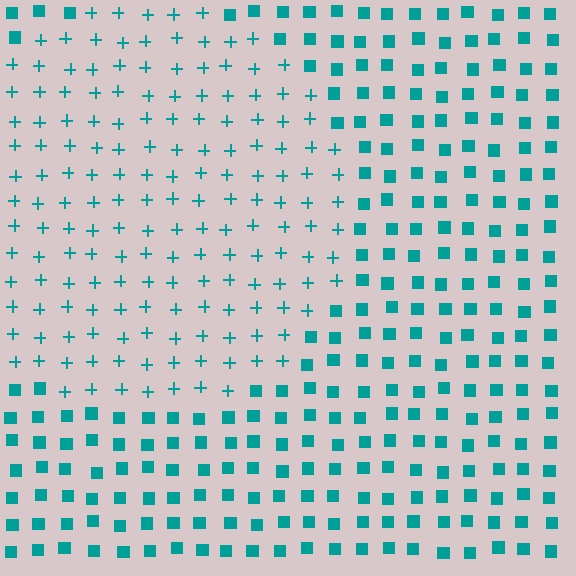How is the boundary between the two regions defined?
The boundary is defined by a change in element shape: plus signs inside vs. squares outside. All elements share the same color and spacing.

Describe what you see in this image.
The image is filled with small teal elements arranged in a uniform grid. A circle-shaped region contains plus signs, while the surrounding area contains squares. The boundary is defined purely by the change in element shape.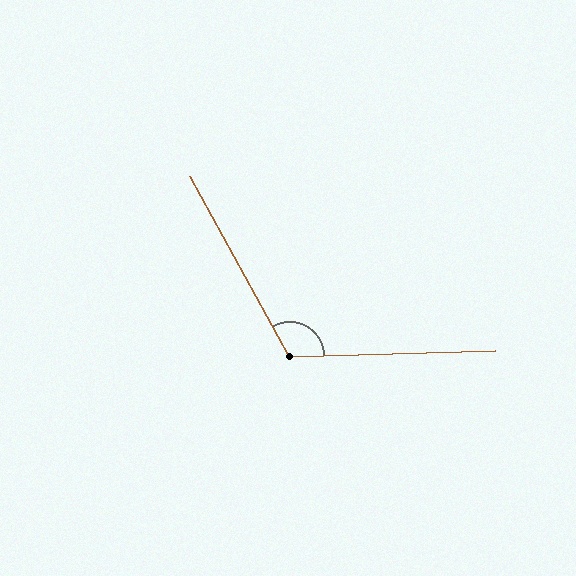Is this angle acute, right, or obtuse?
It is obtuse.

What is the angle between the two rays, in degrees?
Approximately 117 degrees.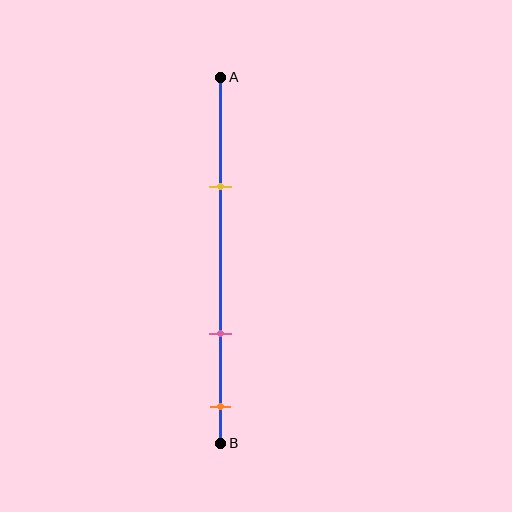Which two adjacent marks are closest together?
The pink and orange marks are the closest adjacent pair.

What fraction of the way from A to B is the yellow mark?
The yellow mark is approximately 30% (0.3) of the way from A to B.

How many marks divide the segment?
There are 3 marks dividing the segment.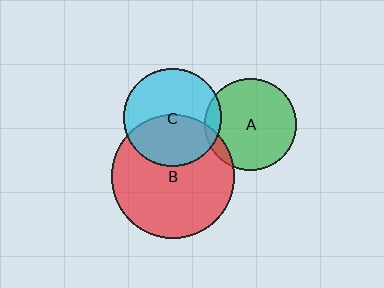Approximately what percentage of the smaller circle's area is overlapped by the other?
Approximately 10%.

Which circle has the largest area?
Circle B (red).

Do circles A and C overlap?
Yes.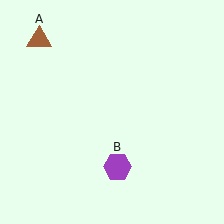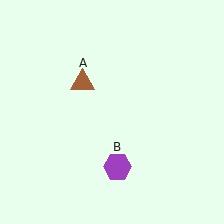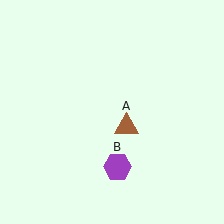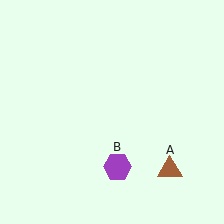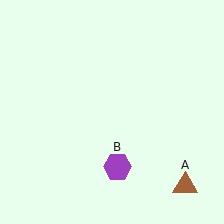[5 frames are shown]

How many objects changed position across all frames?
1 object changed position: brown triangle (object A).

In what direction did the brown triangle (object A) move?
The brown triangle (object A) moved down and to the right.